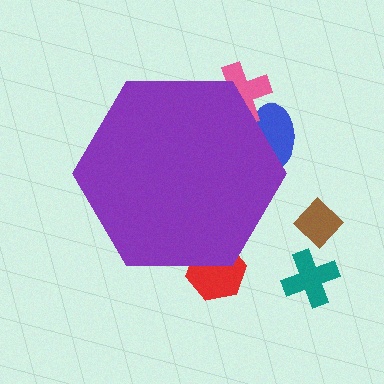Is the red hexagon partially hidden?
Yes, the red hexagon is partially hidden behind the purple hexagon.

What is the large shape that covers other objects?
A purple hexagon.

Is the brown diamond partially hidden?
No, the brown diamond is fully visible.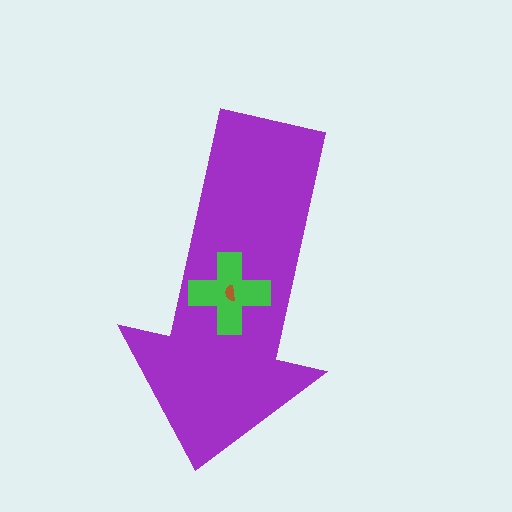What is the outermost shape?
The purple arrow.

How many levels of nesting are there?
3.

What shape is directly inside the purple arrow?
The green cross.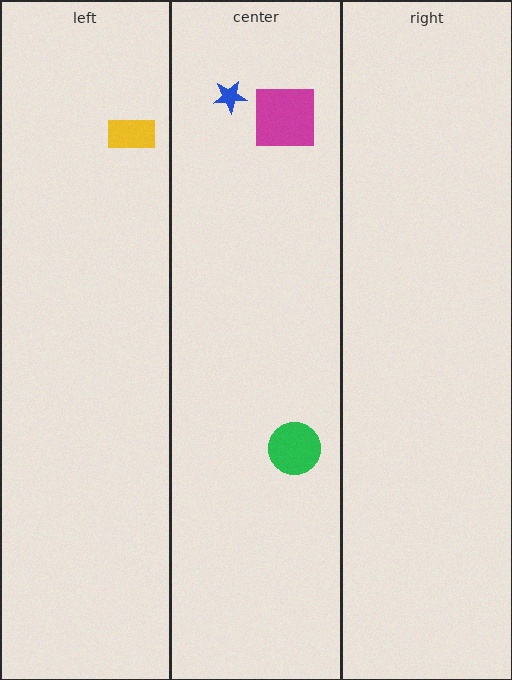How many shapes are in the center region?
3.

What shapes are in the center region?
The green circle, the blue star, the magenta square.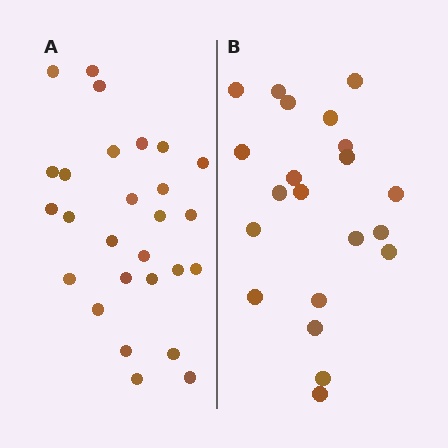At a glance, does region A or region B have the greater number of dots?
Region A (the left region) has more dots.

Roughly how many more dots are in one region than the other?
Region A has about 6 more dots than region B.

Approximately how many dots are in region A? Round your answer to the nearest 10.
About 30 dots. (The exact count is 27, which rounds to 30.)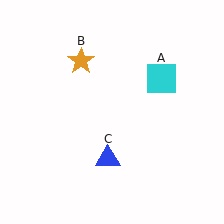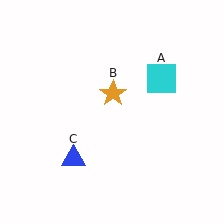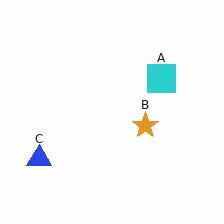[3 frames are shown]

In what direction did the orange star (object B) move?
The orange star (object B) moved down and to the right.